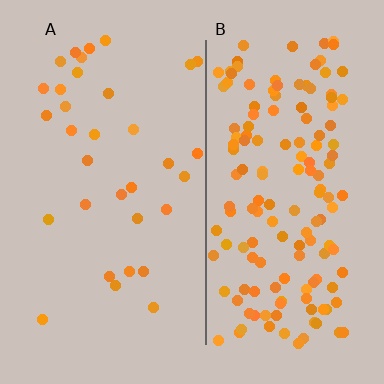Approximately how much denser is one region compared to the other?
Approximately 4.5× — region B over region A.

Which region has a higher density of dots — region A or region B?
B (the right).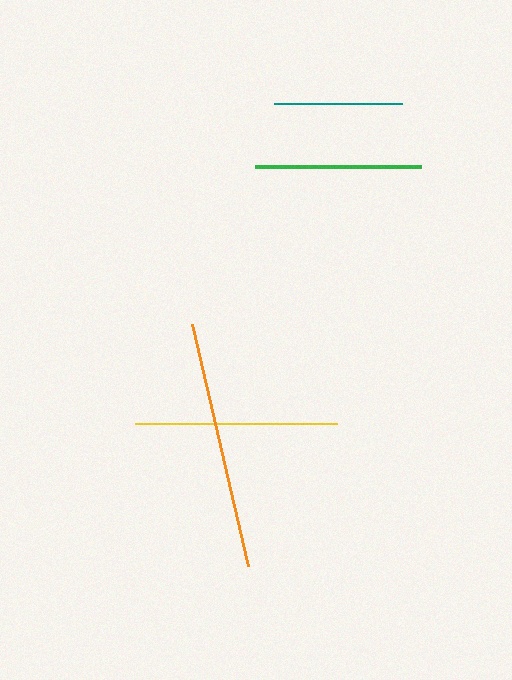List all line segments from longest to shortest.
From longest to shortest: orange, yellow, green, teal.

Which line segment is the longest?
The orange line is the longest at approximately 248 pixels.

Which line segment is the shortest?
The teal line is the shortest at approximately 128 pixels.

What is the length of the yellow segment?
The yellow segment is approximately 202 pixels long.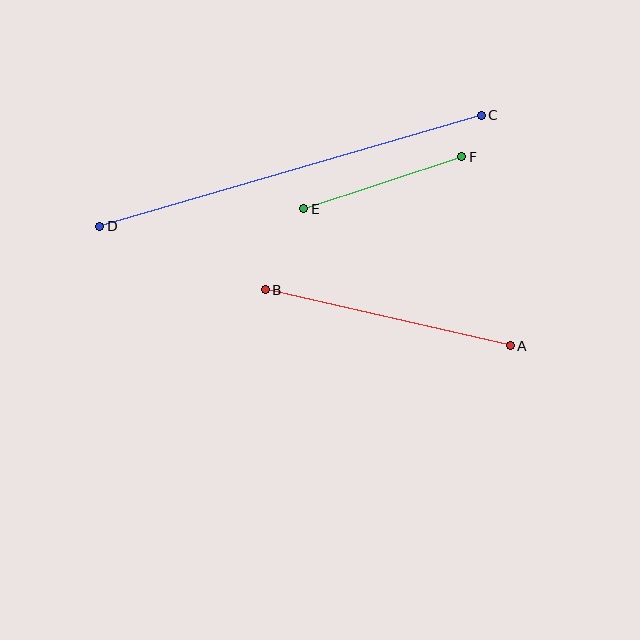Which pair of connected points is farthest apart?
Points C and D are farthest apart.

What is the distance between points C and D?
The distance is approximately 397 pixels.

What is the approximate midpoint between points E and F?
The midpoint is at approximately (383, 183) pixels.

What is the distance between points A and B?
The distance is approximately 251 pixels.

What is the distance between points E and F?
The distance is approximately 166 pixels.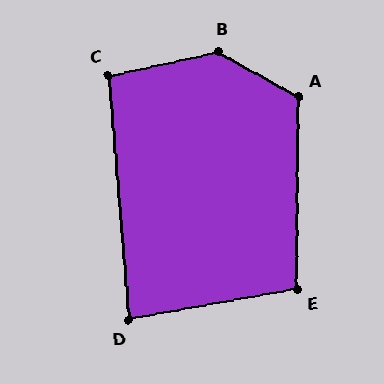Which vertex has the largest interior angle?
B, at approximately 138 degrees.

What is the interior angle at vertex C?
Approximately 98 degrees (obtuse).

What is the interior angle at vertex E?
Approximately 101 degrees (obtuse).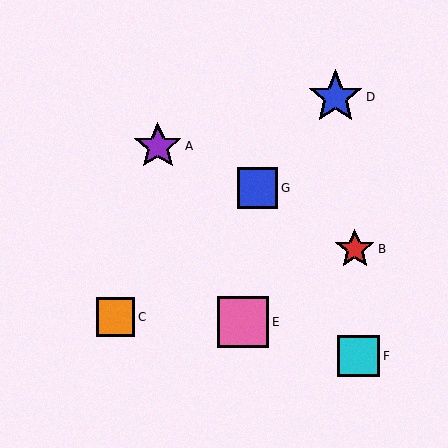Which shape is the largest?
The blue star (labeled D) is the largest.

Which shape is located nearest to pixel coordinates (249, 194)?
The blue square (labeled G) at (258, 188) is nearest to that location.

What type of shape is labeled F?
Shape F is a cyan square.